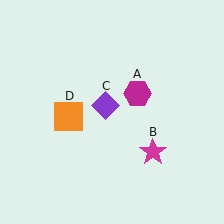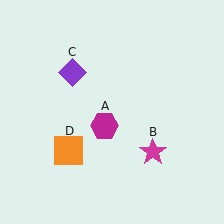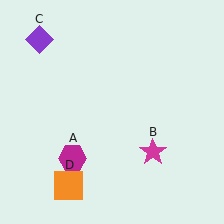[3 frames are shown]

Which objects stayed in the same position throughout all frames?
Magenta star (object B) remained stationary.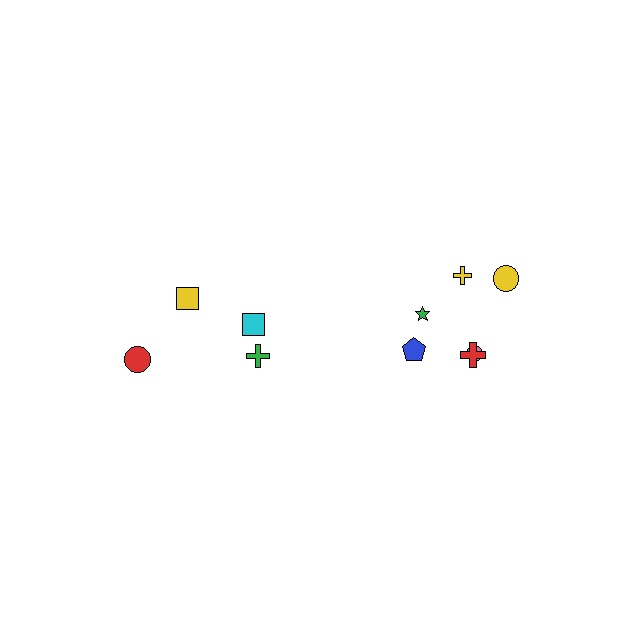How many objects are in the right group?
There are 6 objects.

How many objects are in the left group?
There are 4 objects.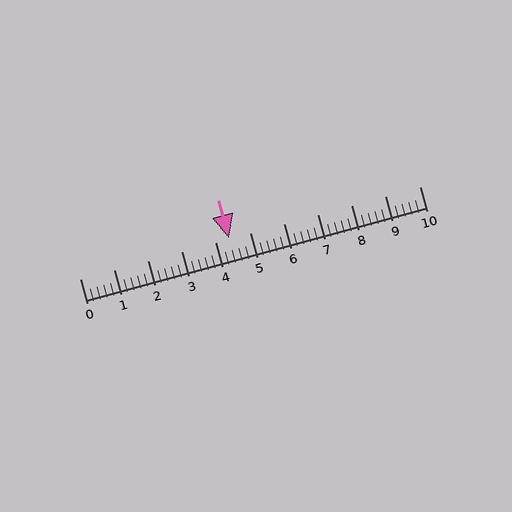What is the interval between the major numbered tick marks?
The major tick marks are spaced 1 units apart.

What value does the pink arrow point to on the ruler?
The pink arrow points to approximately 4.4.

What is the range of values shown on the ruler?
The ruler shows values from 0 to 10.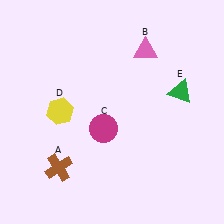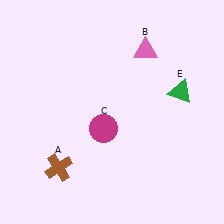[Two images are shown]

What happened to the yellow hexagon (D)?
The yellow hexagon (D) was removed in Image 2. It was in the top-left area of Image 1.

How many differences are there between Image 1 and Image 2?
There is 1 difference between the two images.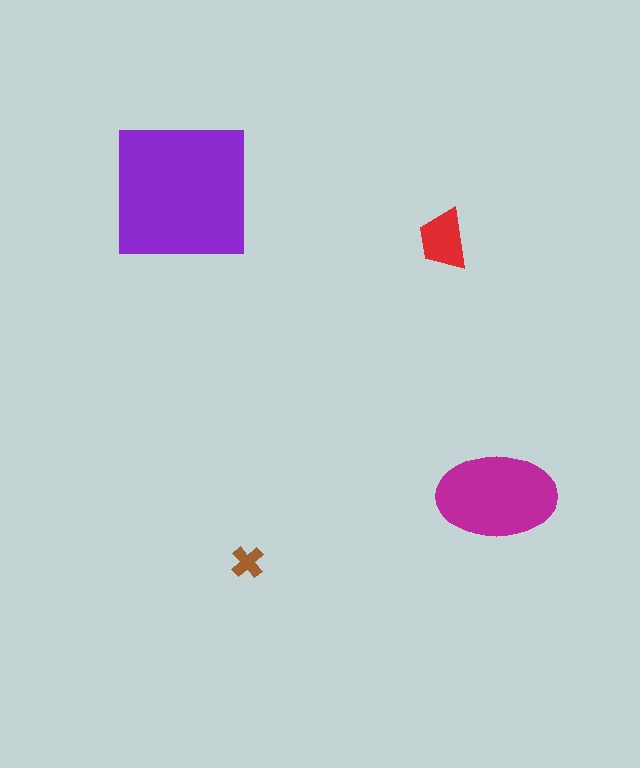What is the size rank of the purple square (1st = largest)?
1st.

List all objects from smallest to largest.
The brown cross, the red trapezoid, the magenta ellipse, the purple square.